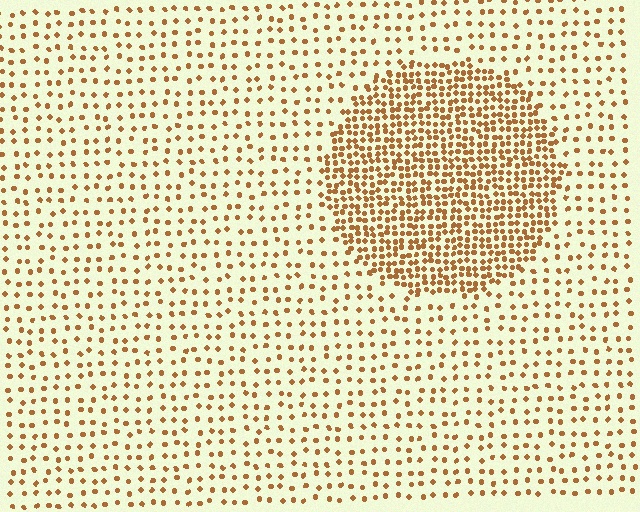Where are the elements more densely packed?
The elements are more densely packed inside the circle boundary.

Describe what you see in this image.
The image contains small brown elements arranged at two different densities. A circle-shaped region is visible where the elements are more densely packed than the surrounding area.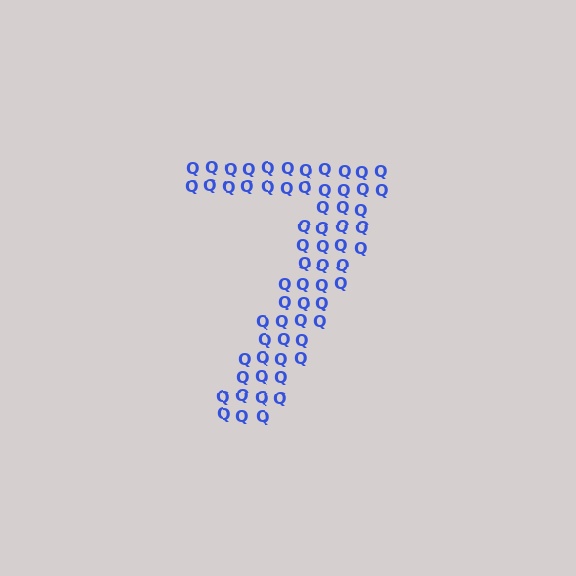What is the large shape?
The large shape is the digit 7.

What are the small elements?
The small elements are letter Q's.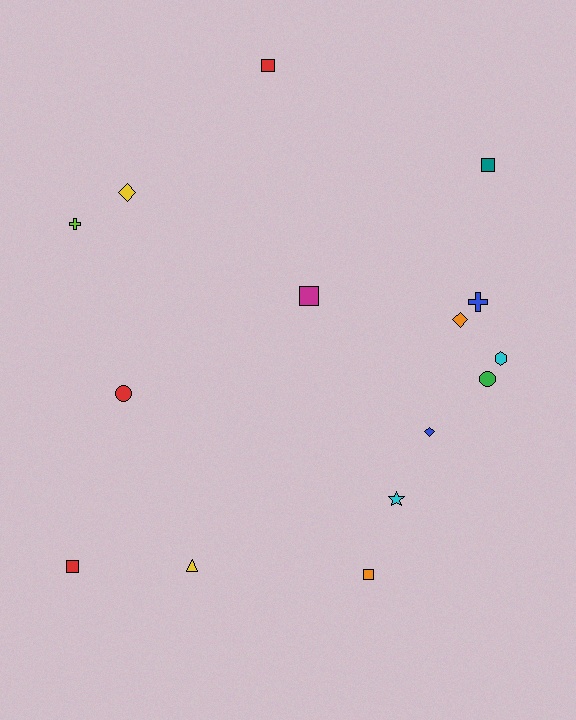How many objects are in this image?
There are 15 objects.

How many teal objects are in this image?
There is 1 teal object.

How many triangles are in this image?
There is 1 triangle.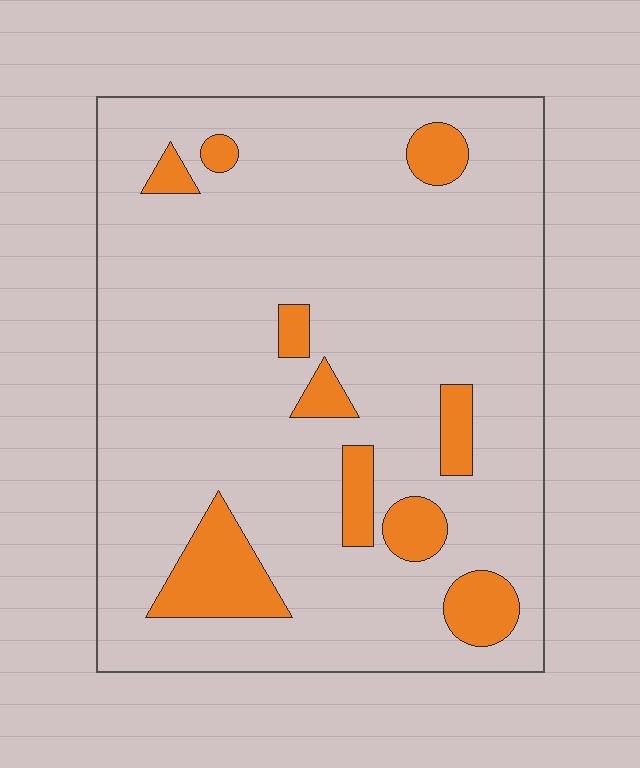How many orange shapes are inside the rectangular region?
10.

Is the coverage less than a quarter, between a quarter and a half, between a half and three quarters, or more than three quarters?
Less than a quarter.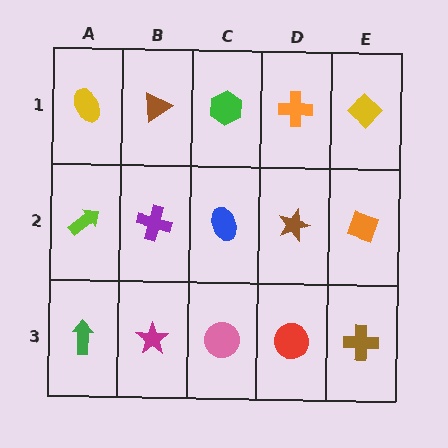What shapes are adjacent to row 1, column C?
A blue ellipse (row 2, column C), a brown triangle (row 1, column B), an orange cross (row 1, column D).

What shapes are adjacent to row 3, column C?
A blue ellipse (row 2, column C), a magenta star (row 3, column B), a red circle (row 3, column D).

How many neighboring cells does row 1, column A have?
2.